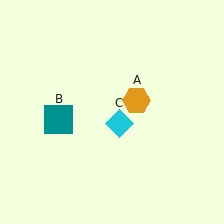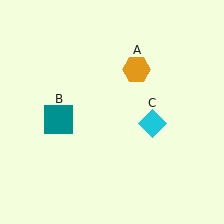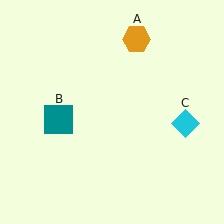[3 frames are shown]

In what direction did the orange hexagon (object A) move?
The orange hexagon (object A) moved up.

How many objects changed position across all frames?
2 objects changed position: orange hexagon (object A), cyan diamond (object C).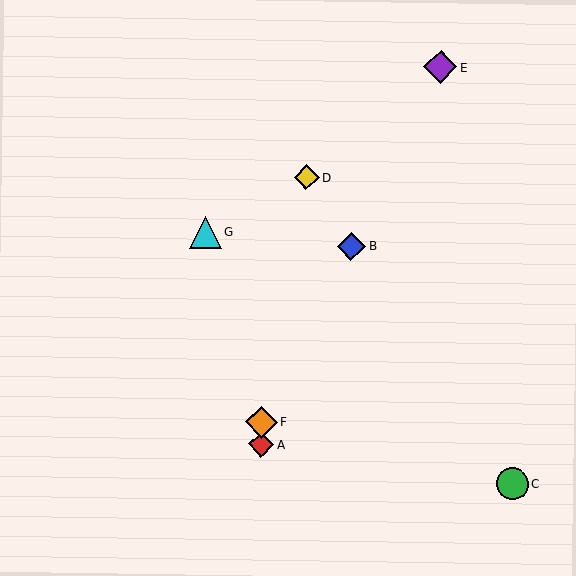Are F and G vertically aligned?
No, F is at x≈261 and G is at x≈205.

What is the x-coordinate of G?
Object G is at x≈205.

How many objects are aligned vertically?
2 objects (A, F) are aligned vertically.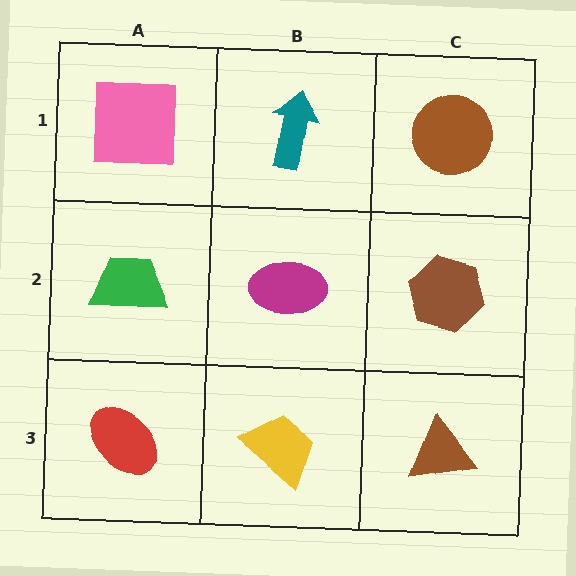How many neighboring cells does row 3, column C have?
2.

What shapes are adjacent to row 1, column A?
A green trapezoid (row 2, column A), a teal arrow (row 1, column B).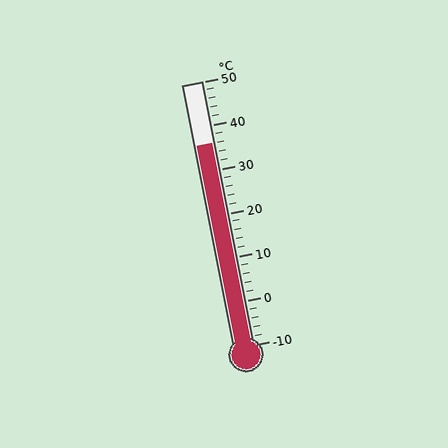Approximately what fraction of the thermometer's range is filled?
The thermometer is filled to approximately 75% of its range.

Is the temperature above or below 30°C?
The temperature is above 30°C.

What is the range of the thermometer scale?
The thermometer scale ranges from -10°C to 50°C.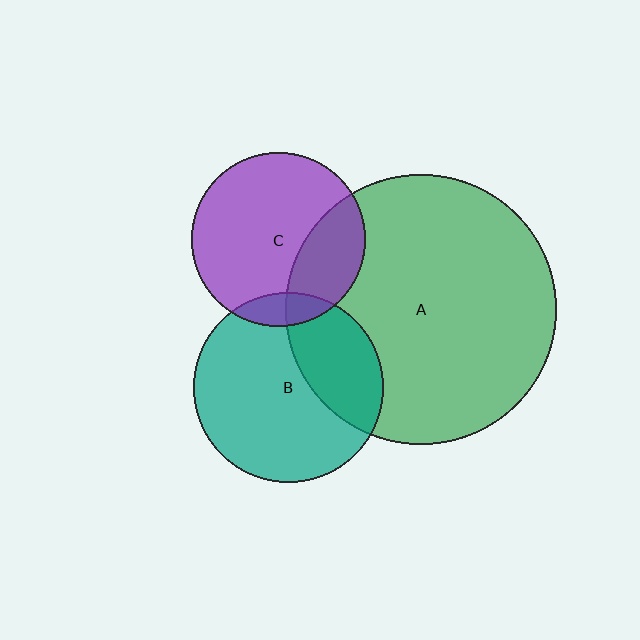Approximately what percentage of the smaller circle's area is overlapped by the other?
Approximately 25%.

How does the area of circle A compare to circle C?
Approximately 2.4 times.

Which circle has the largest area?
Circle A (green).